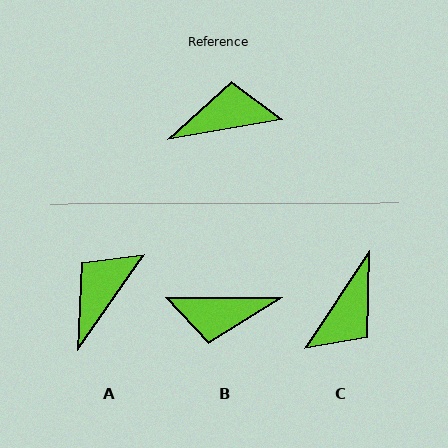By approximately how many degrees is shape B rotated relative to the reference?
Approximately 170 degrees counter-clockwise.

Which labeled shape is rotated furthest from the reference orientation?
B, about 170 degrees away.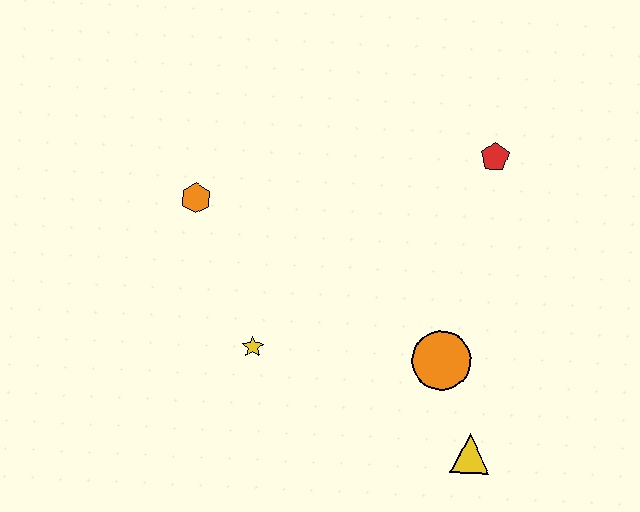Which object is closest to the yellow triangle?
The orange circle is closest to the yellow triangle.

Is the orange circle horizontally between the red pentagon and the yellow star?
Yes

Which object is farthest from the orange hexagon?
The yellow triangle is farthest from the orange hexagon.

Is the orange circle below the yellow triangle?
No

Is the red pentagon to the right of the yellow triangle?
Yes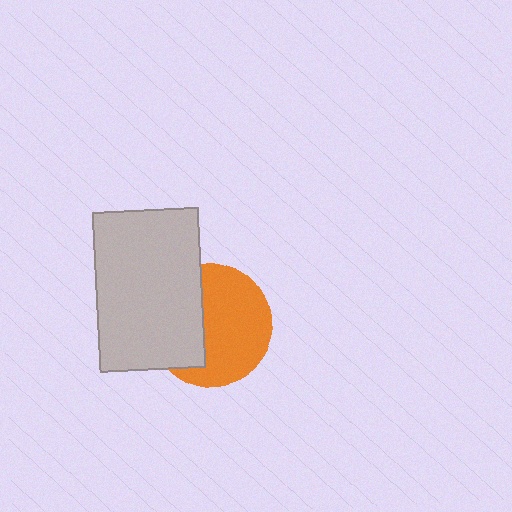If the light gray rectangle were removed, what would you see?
You would see the complete orange circle.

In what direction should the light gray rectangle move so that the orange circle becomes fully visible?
The light gray rectangle should move left. That is the shortest direction to clear the overlap and leave the orange circle fully visible.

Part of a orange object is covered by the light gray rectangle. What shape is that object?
It is a circle.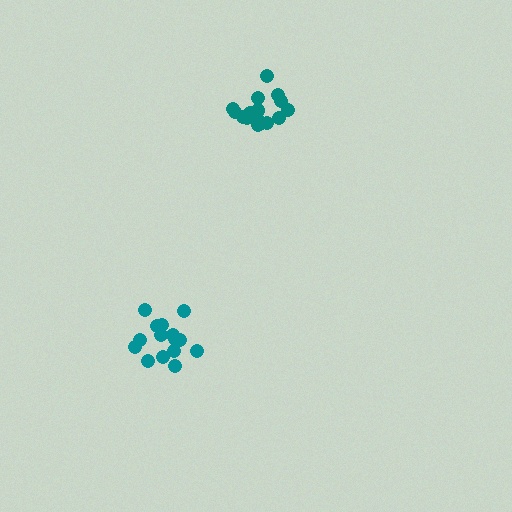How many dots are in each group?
Group 1: 16 dots, Group 2: 15 dots (31 total).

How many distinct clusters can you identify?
There are 2 distinct clusters.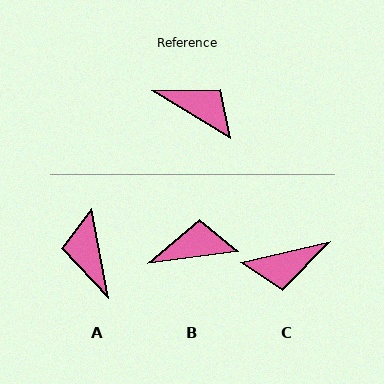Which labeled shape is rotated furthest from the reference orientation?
C, about 136 degrees away.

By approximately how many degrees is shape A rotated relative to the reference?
Approximately 132 degrees counter-clockwise.